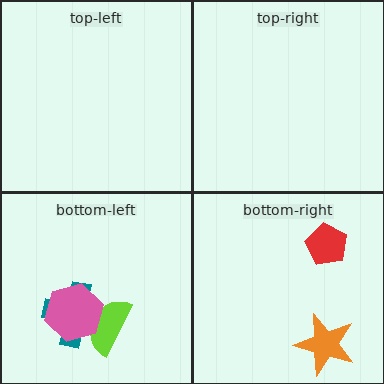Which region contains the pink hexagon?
The bottom-left region.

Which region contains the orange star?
The bottom-right region.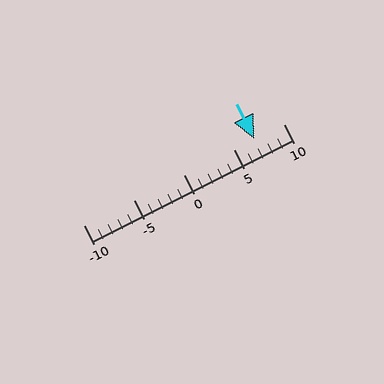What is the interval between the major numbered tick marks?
The major tick marks are spaced 5 units apart.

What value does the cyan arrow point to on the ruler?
The cyan arrow points to approximately 7.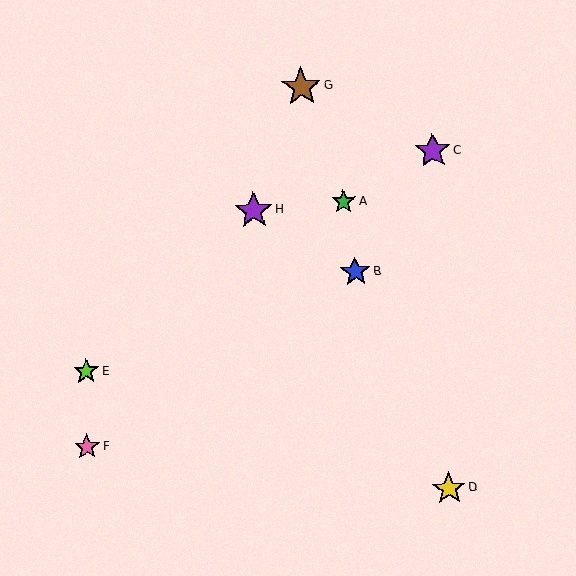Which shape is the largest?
The brown star (labeled G) is the largest.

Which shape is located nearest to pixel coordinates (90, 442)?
The pink star (labeled F) at (87, 447) is nearest to that location.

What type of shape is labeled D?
Shape D is a yellow star.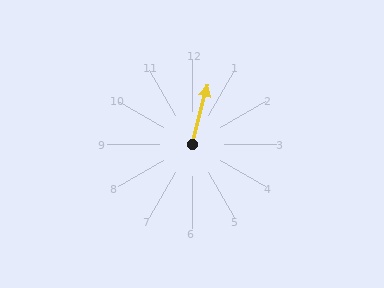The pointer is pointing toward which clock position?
Roughly 12 o'clock.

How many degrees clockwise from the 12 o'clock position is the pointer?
Approximately 14 degrees.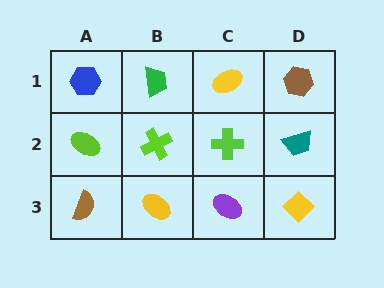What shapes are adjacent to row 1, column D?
A teal trapezoid (row 2, column D), a yellow ellipse (row 1, column C).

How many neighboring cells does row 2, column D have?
3.